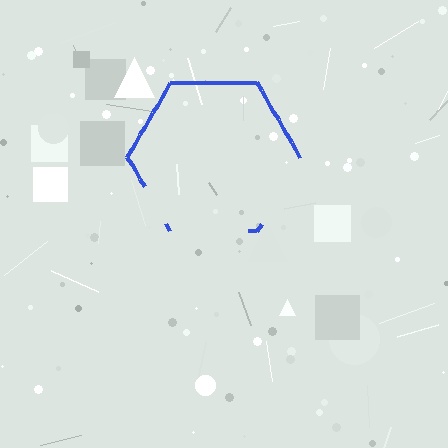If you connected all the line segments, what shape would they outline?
They would outline a hexagon.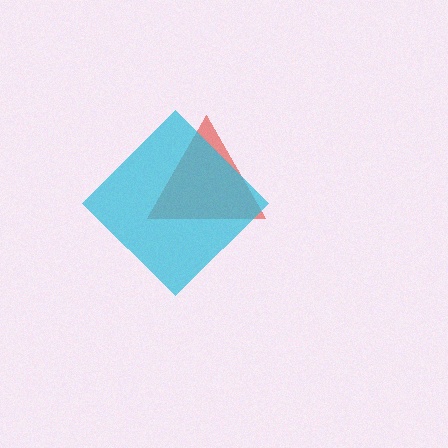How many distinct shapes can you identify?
There are 2 distinct shapes: a red triangle, a cyan diamond.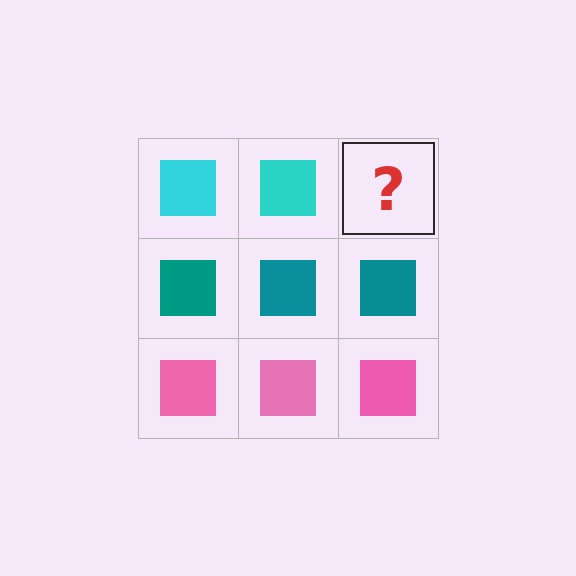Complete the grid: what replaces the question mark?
The question mark should be replaced with a cyan square.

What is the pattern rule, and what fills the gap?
The rule is that each row has a consistent color. The gap should be filled with a cyan square.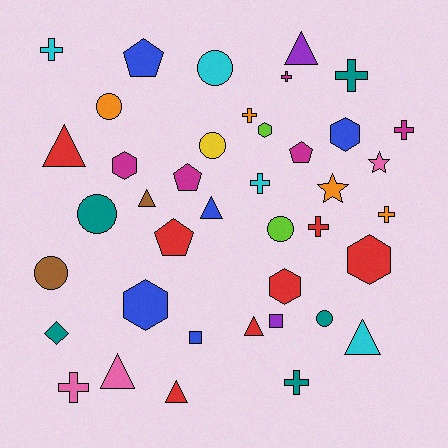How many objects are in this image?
There are 40 objects.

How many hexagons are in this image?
There are 6 hexagons.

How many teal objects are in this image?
There are 5 teal objects.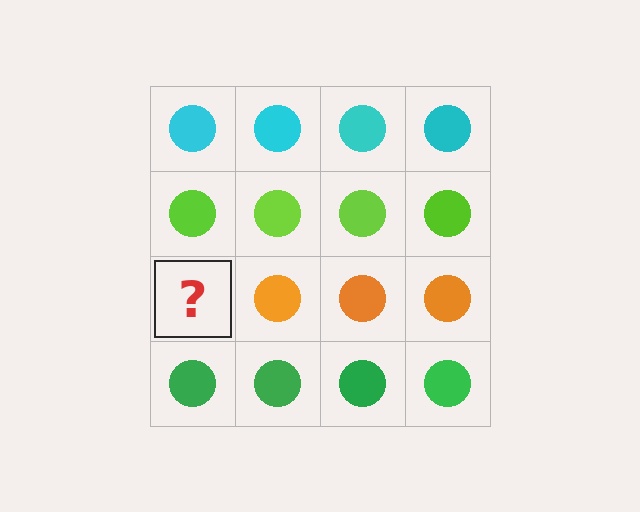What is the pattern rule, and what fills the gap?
The rule is that each row has a consistent color. The gap should be filled with an orange circle.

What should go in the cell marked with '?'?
The missing cell should contain an orange circle.